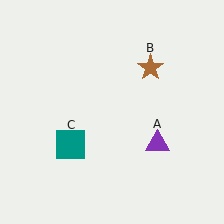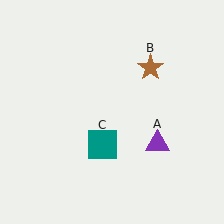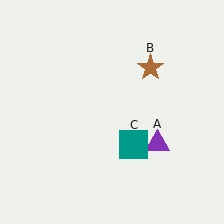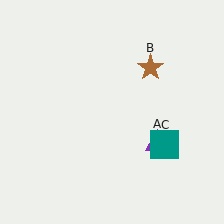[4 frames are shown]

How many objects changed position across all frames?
1 object changed position: teal square (object C).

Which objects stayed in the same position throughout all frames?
Purple triangle (object A) and brown star (object B) remained stationary.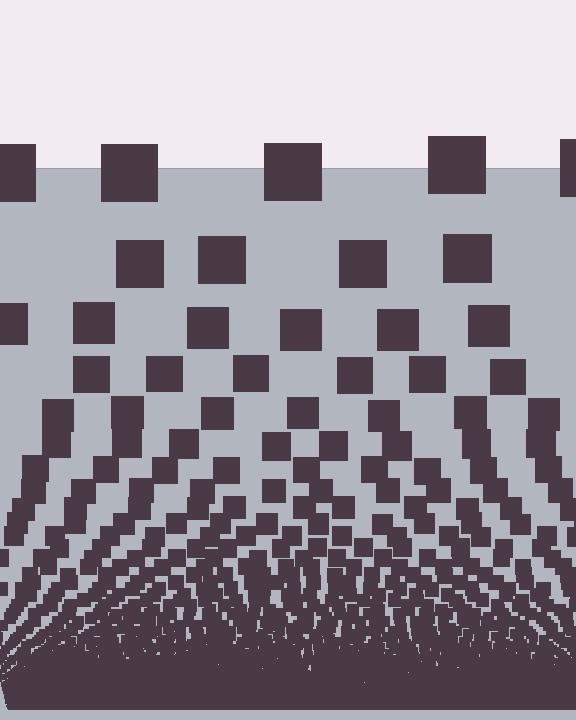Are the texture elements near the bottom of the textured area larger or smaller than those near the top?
Smaller. The gradient is inverted — elements near the bottom are smaller and denser.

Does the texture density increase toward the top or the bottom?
Density increases toward the bottom.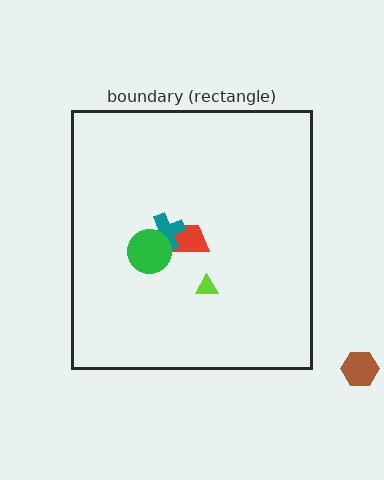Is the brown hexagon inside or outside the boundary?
Outside.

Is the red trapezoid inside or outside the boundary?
Inside.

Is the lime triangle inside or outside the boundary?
Inside.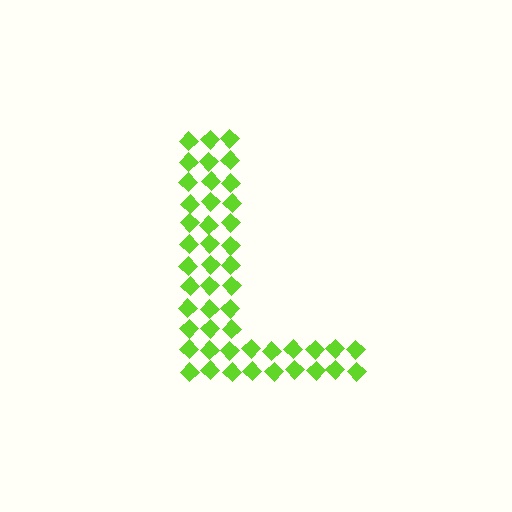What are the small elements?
The small elements are diamonds.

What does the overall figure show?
The overall figure shows the letter L.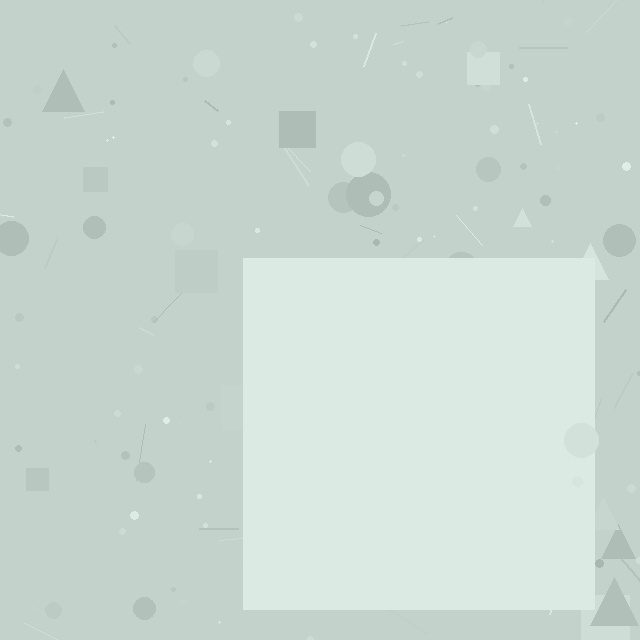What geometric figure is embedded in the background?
A square is embedded in the background.